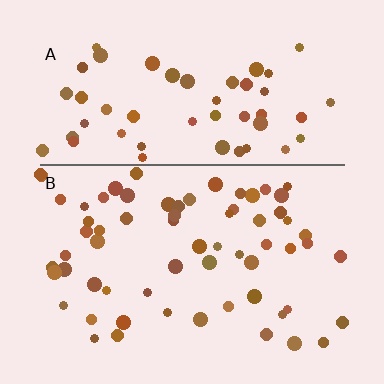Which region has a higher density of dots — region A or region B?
B (the bottom).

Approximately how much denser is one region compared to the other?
Approximately 1.2× — region B over region A.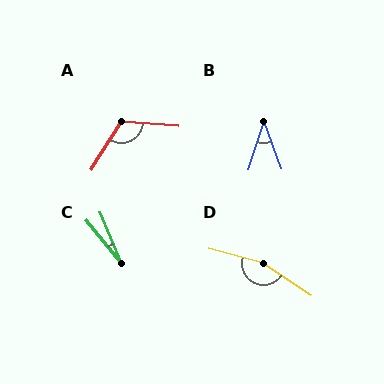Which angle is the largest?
D, at approximately 161 degrees.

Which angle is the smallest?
C, at approximately 16 degrees.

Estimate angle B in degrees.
Approximately 38 degrees.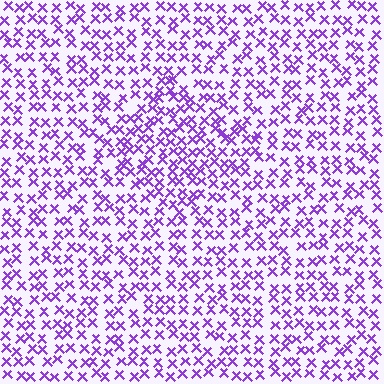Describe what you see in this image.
The image contains small purple elements arranged at two different densities. A diamond-shaped region is visible where the elements are more densely packed than the surrounding area.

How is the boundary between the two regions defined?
The boundary is defined by a change in element density (approximately 1.5x ratio). All elements are the same color, size, and shape.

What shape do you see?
I see a diamond.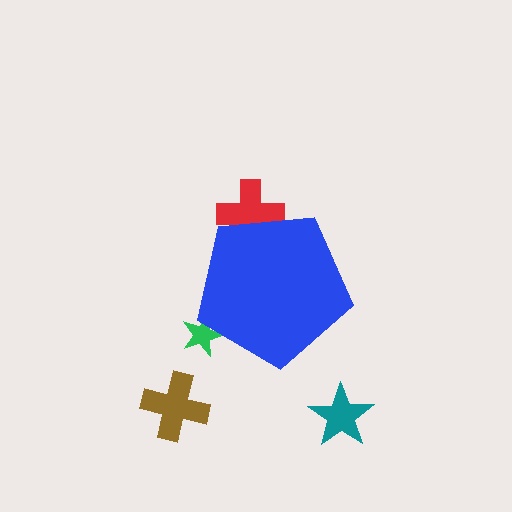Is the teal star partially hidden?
No, the teal star is fully visible.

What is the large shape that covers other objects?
A blue pentagon.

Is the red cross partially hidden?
Yes, the red cross is partially hidden behind the blue pentagon.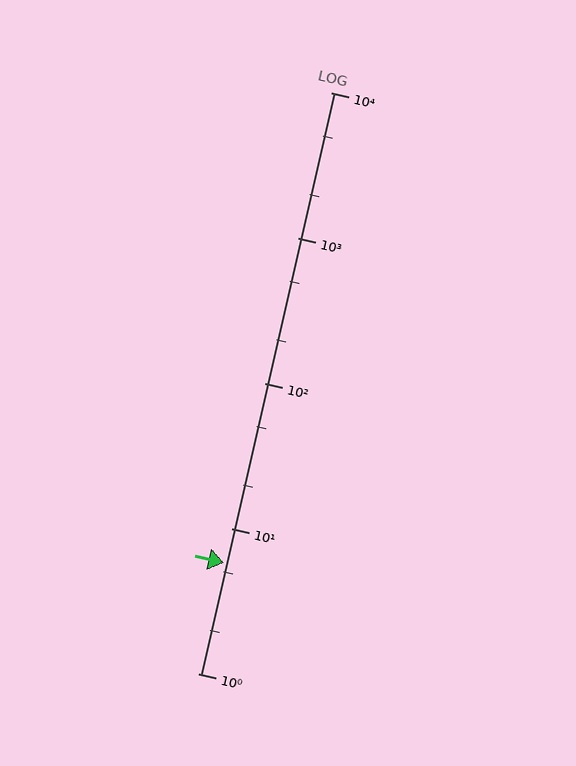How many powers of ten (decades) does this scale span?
The scale spans 4 decades, from 1 to 10000.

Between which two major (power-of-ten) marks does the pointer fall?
The pointer is between 1 and 10.